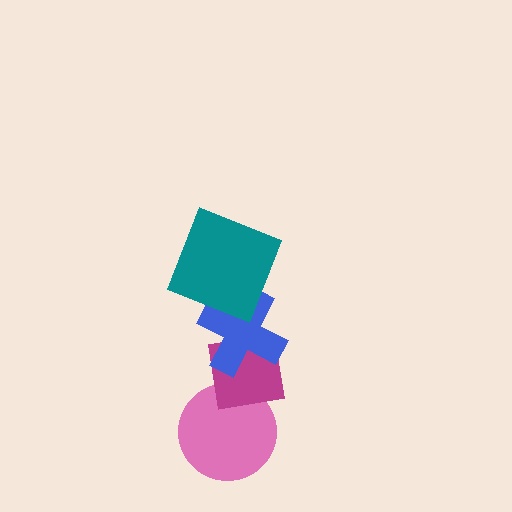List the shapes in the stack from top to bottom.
From top to bottom: the teal square, the blue cross, the magenta square, the pink circle.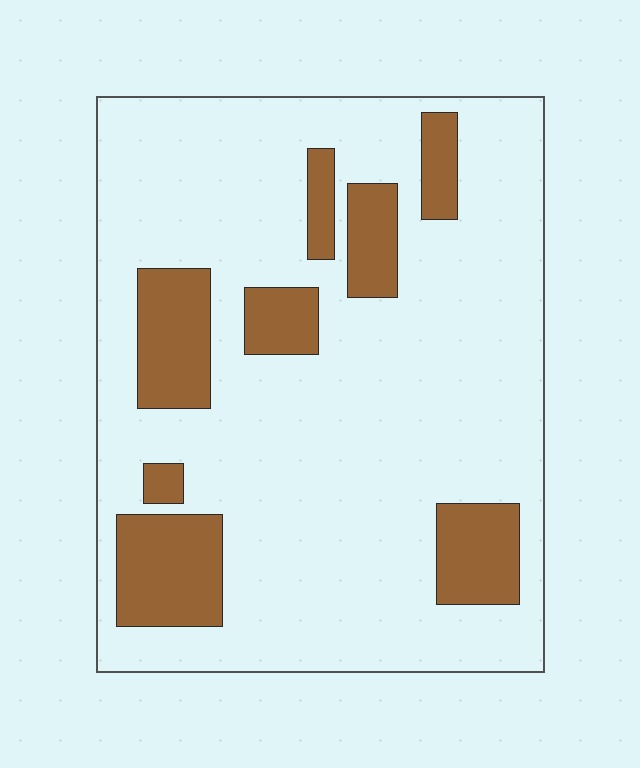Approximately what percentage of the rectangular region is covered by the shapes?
Approximately 20%.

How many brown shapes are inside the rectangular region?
8.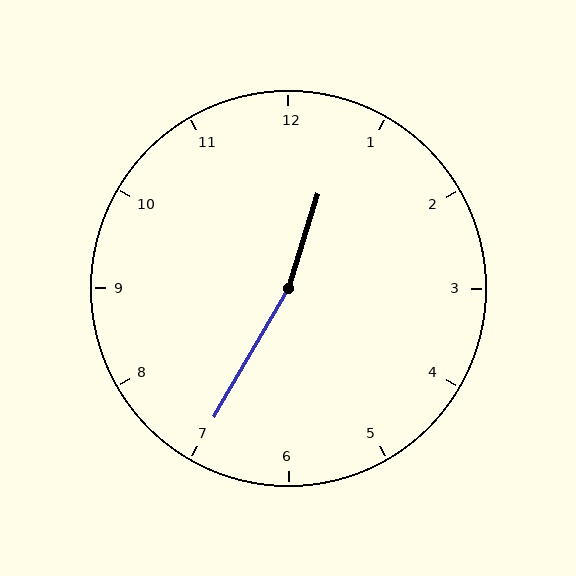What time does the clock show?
12:35.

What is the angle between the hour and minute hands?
Approximately 168 degrees.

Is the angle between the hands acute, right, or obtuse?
It is obtuse.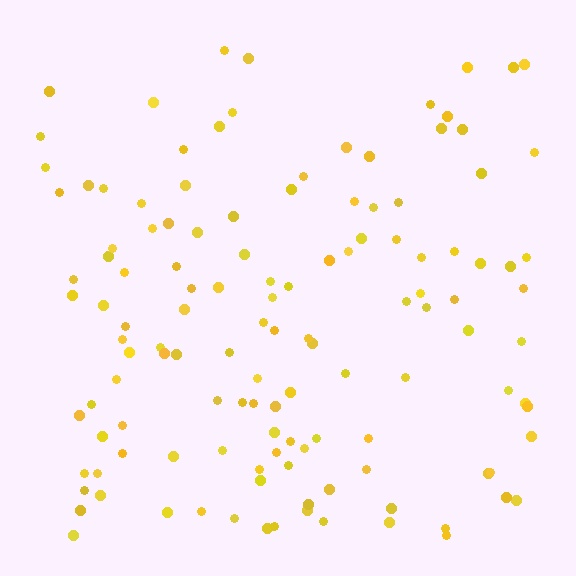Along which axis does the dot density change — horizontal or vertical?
Vertical.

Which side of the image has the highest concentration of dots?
The bottom.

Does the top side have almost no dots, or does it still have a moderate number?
Still a moderate number, just noticeably fewer than the bottom.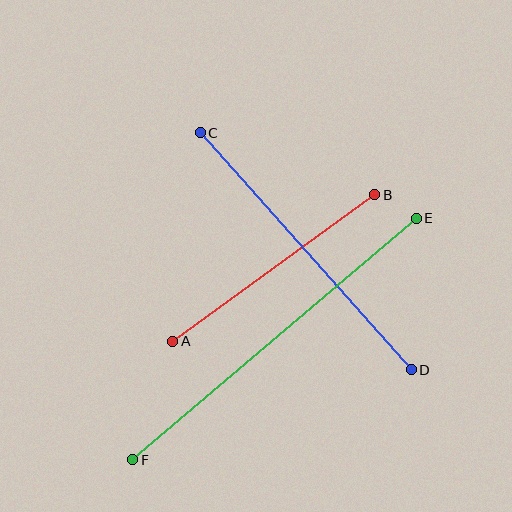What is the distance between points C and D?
The distance is approximately 318 pixels.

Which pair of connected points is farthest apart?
Points E and F are farthest apart.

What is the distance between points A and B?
The distance is approximately 249 pixels.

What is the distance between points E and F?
The distance is approximately 373 pixels.